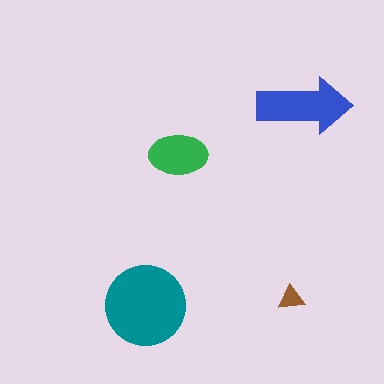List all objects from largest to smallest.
The teal circle, the blue arrow, the green ellipse, the brown triangle.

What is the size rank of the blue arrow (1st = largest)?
2nd.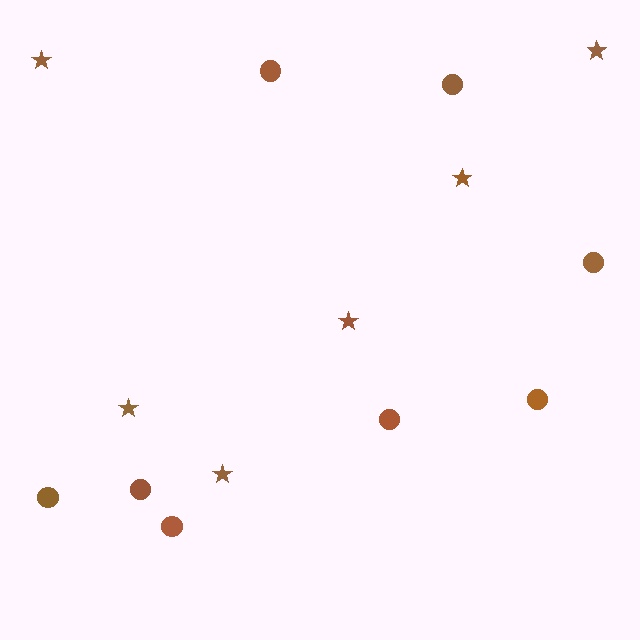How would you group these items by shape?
There are 2 groups: one group of stars (6) and one group of circles (8).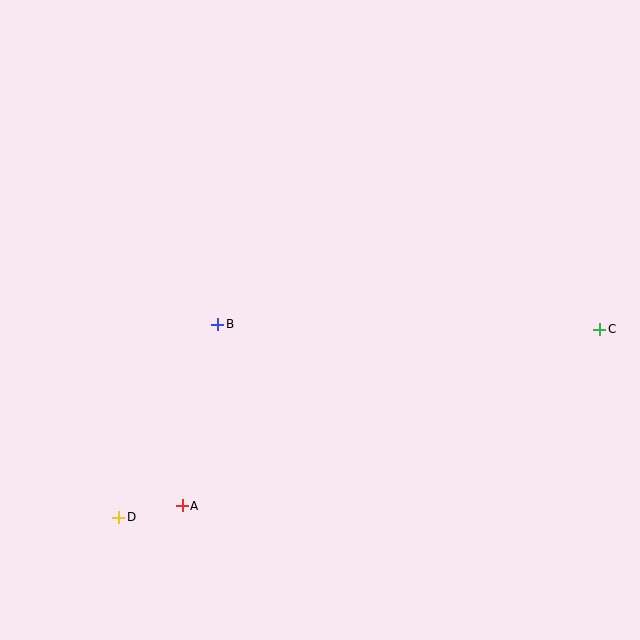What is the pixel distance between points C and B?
The distance between C and B is 382 pixels.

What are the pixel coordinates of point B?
Point B is at (218, 324).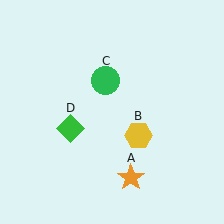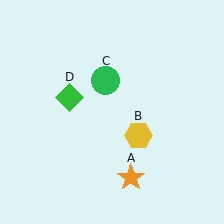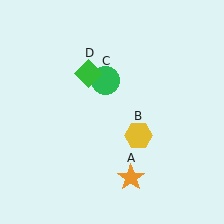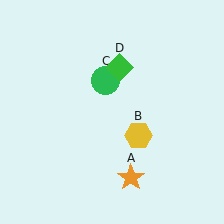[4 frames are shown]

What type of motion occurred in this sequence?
The green diamond (object D) rotated clockwise around the center of the scene.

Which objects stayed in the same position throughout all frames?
Orange star (object A) and yellow hexagon (object B) and green circle (object C) remained stationary.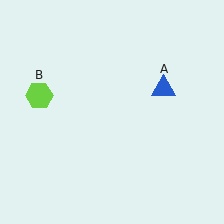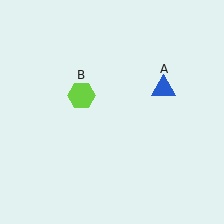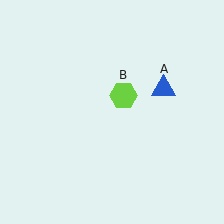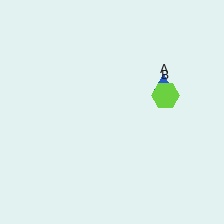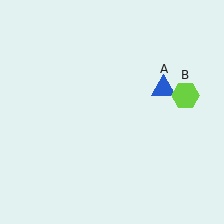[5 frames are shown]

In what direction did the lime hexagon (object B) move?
The lime hexagon (object B) moved right.